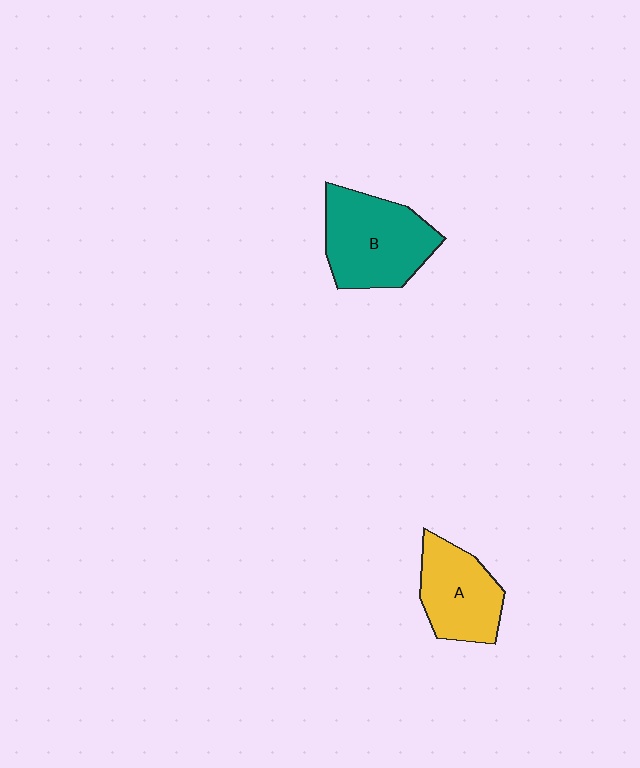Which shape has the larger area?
Shape B (teal).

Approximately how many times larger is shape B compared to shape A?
Approximately 1.3 times.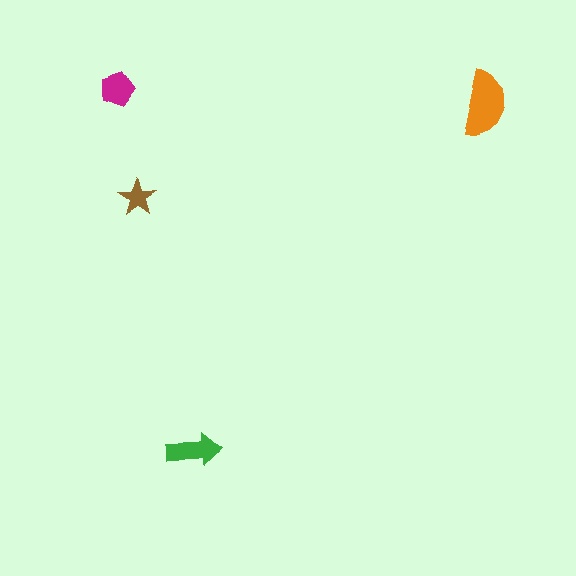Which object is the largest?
The orange semicircle.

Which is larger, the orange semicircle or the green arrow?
The orange semicircle.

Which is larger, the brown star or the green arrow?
The green arrow.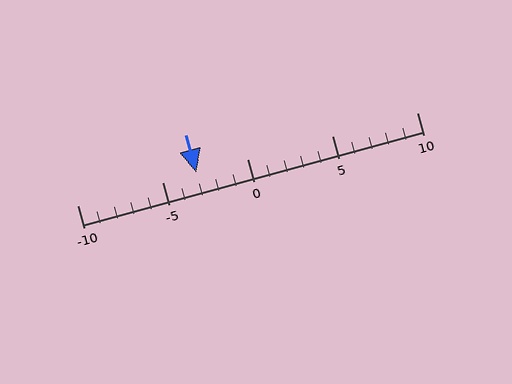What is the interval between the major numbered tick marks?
The major tick marks are spaced 5 units apart.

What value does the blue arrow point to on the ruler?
The blue arrow points to approximately -3.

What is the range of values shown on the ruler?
The ruler shows values from -10 to 10.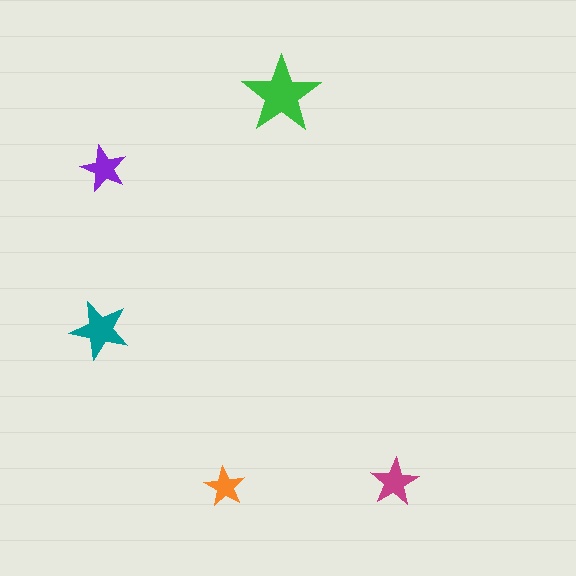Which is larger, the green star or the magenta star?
The green one.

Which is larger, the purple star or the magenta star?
The magenta one.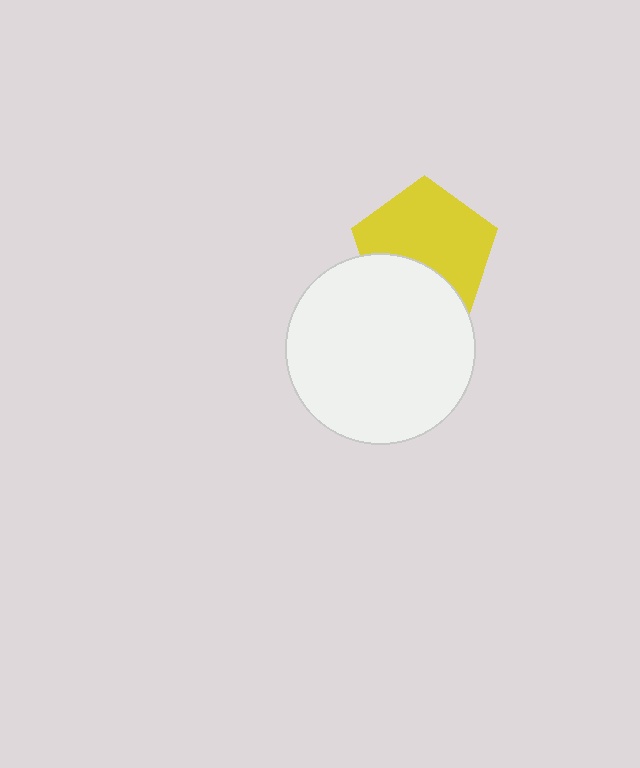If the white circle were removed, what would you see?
You would see the complete yellow pentagon.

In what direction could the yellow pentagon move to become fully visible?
The yellow pentagon could move up. That would shift it out from behind the white circle entirely.